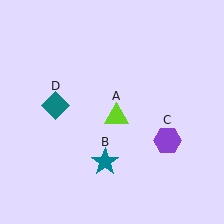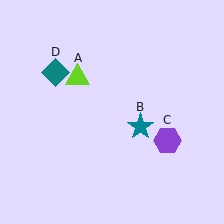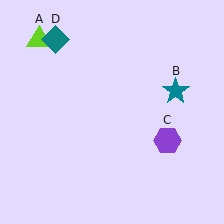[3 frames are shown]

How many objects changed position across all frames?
3 objects changed position: lime triangle (object A), teal star (object B), teal diamond (object D).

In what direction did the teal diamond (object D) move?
The teal diamond (object D) moved up.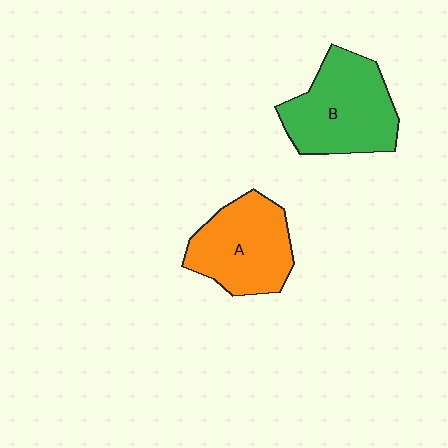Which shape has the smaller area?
Shape A (orange).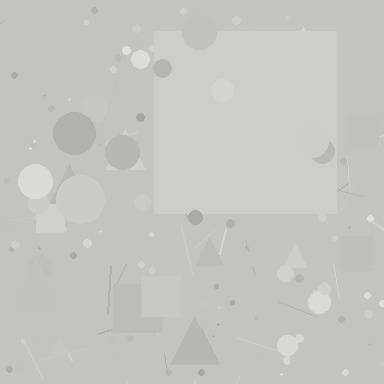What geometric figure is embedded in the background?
A square is embedded in the background.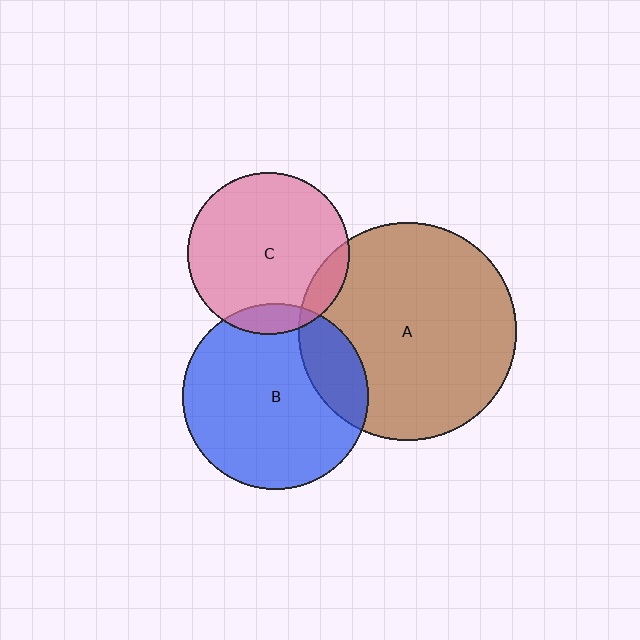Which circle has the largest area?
Circle A (brown).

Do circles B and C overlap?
Yes.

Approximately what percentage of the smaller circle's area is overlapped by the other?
Approximately 10%.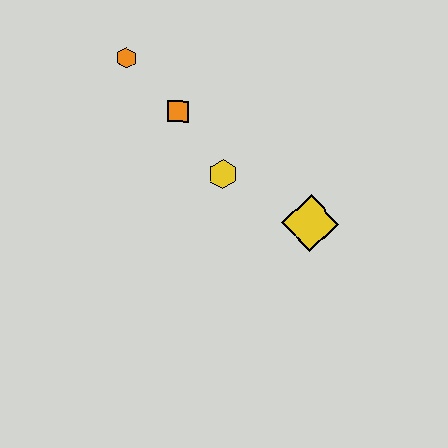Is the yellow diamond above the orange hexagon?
No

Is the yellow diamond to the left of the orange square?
No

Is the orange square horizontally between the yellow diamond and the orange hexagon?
Yes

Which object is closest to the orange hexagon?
The orange square is closest to the orange hexagon.